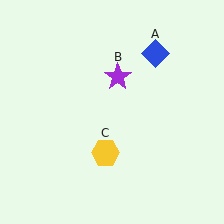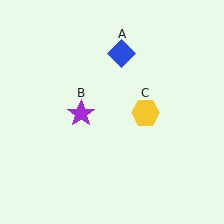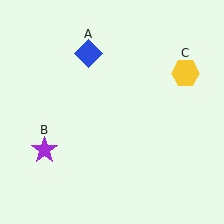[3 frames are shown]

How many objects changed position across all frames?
3 objects changed position: blue diamond (object A), purple star (object B), yellow hexagon (object C).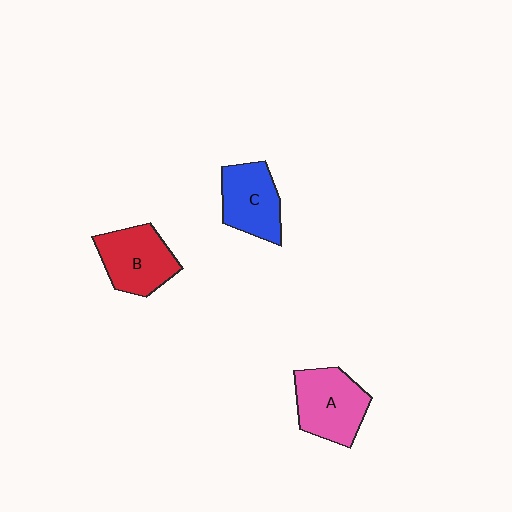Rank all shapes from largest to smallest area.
From largest to smallest: A (pink), B (red), C (blue).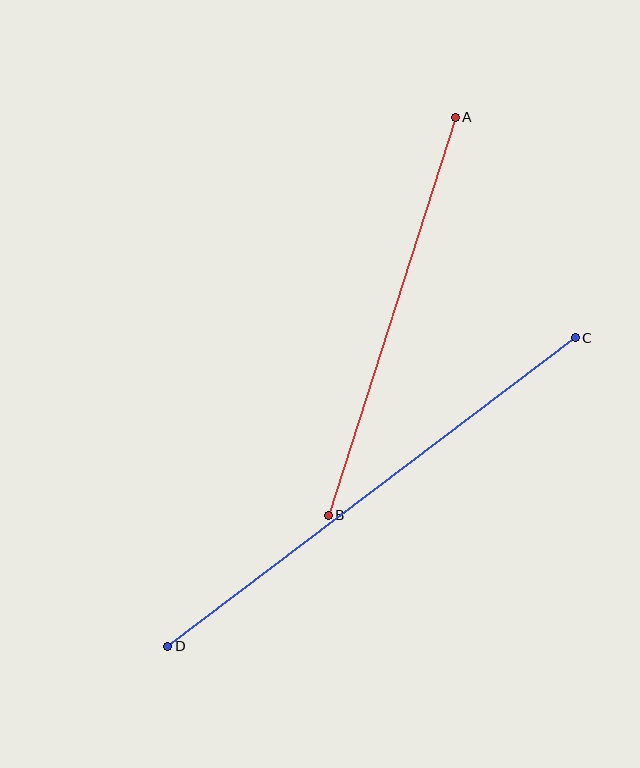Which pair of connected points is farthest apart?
Points C and D are farthest apart.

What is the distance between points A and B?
The distance is approximately 418 pixels.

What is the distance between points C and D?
The distance is approximately 511 pixels.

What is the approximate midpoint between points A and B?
The midpoint is at approximately (392, 316) pixels.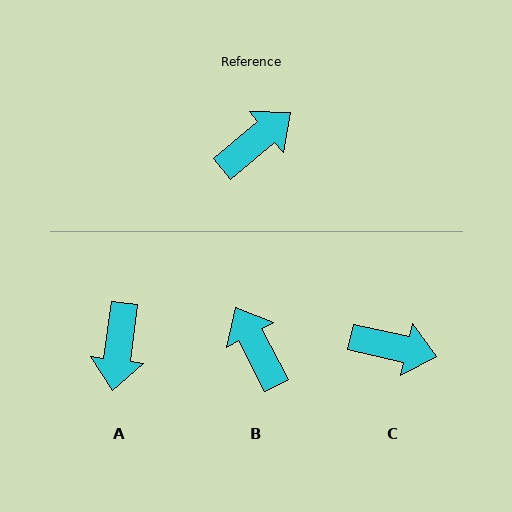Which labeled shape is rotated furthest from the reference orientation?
A, about 137 degrees away.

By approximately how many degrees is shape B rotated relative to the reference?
Approximately 78 degrees counter-clockwise.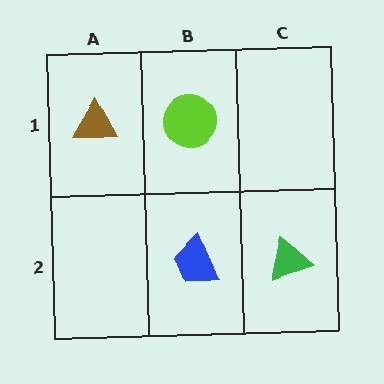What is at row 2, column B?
A blue trapezoid.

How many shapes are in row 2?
2 shapes.